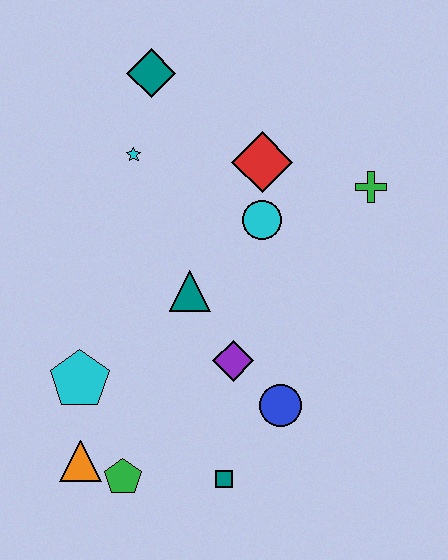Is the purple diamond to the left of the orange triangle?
No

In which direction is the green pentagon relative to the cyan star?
The green pentagon is below the cyan star.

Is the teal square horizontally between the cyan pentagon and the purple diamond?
Yes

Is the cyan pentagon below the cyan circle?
Yes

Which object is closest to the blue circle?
The purple diamond is closest to the blue circle.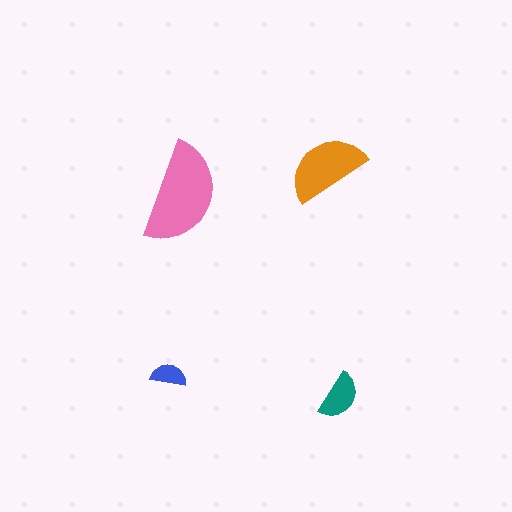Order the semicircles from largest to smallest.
the pink one, the orange one, the teal one, the blue one.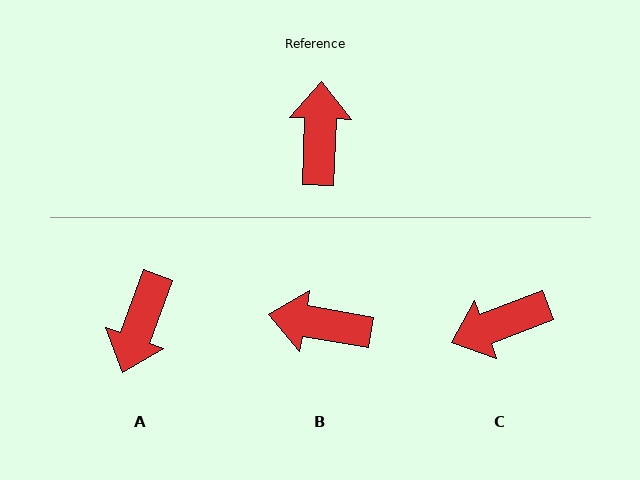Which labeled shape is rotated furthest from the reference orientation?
A, about 162 degrees away.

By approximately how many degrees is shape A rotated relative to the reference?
Approximately 162 degrees counter-clockwise.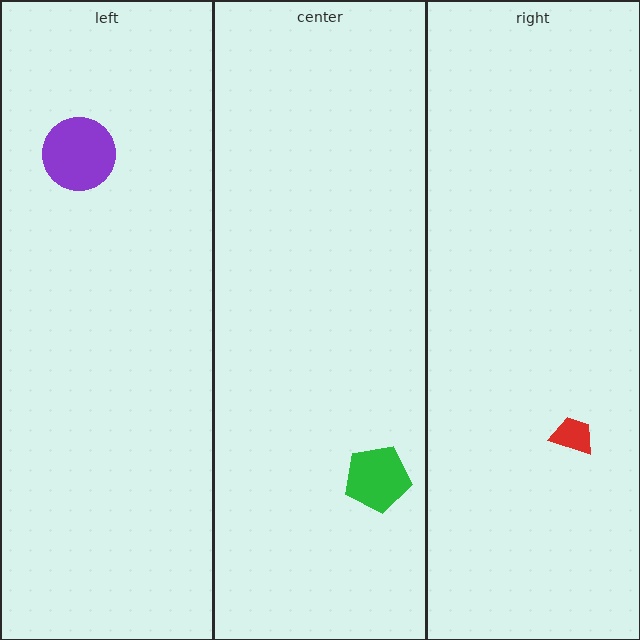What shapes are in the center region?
The green pentagon.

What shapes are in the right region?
The red trapezoid.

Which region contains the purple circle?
The left region.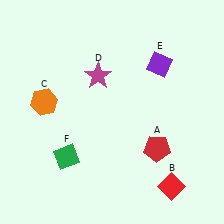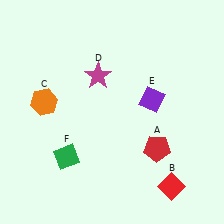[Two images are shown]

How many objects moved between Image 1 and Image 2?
1 object moved between the two images.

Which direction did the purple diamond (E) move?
The purple diamond (E) moved down.